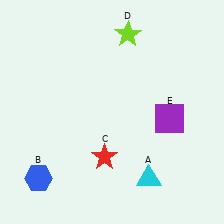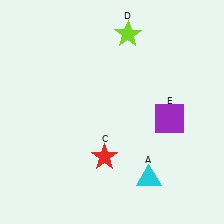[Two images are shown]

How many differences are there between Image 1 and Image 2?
There is 1 difference between the two images.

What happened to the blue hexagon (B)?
The blue hexagon (B) was removed in Image 2. It was in the bottom-left area of Image 1.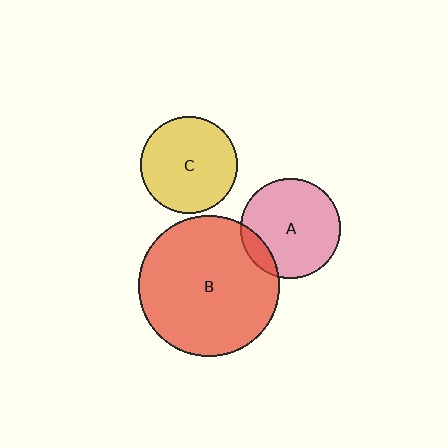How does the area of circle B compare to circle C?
Approximately 2.1 times.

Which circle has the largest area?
Circle B (red).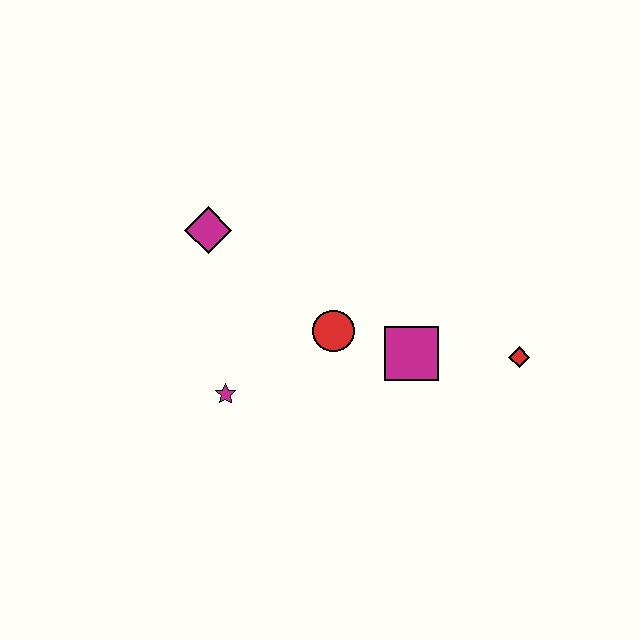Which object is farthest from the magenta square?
The magenta diamond is farthest from the magenta square.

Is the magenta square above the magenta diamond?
No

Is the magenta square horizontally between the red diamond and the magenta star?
Yes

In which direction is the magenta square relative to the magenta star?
The magenta square is to the right of the magenta star.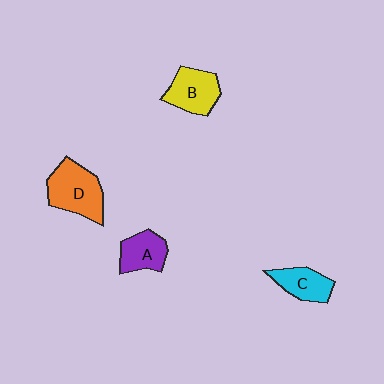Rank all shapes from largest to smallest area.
From largest to smallest: D (orange), B (yellow), A (purple), C (cyan).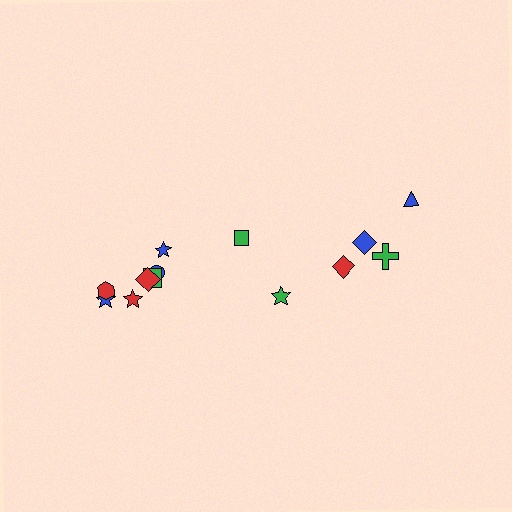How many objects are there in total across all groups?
There are 13 objects.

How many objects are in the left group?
There are 8 objects.